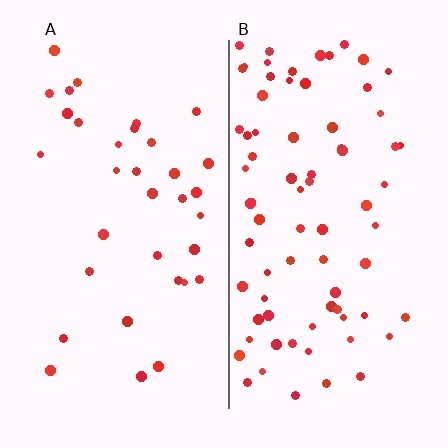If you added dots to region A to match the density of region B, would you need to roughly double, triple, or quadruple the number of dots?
Approximately double.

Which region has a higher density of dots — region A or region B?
B (the right).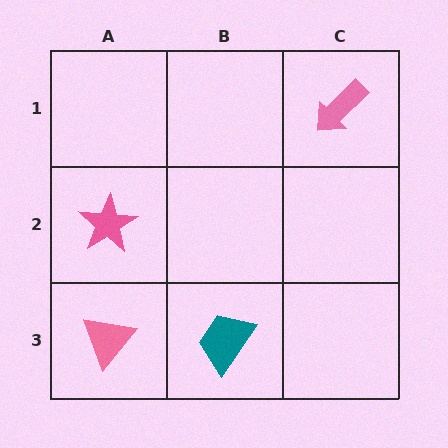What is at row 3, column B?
A teal trapezoid.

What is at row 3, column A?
A pink triangle.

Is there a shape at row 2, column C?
No, that cell is empty.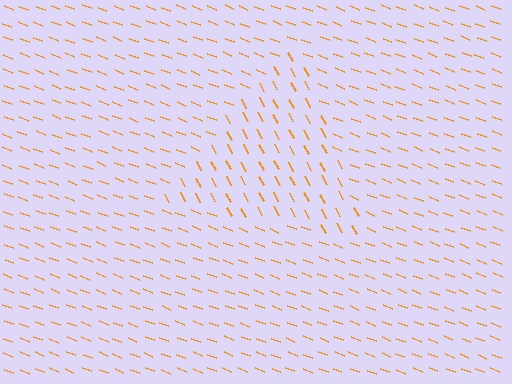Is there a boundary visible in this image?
Yes, there is a texture boundary formed by a change in line orientation.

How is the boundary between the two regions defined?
The boundary is defined purely by a change in line orientation (approximately 40 degrees difference). All lines are the same color and thickness.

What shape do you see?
I see a triangle.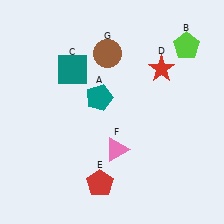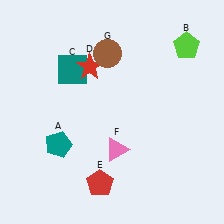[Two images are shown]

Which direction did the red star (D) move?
The red star (D) moved left.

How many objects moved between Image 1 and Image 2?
2 objects moved between the two images.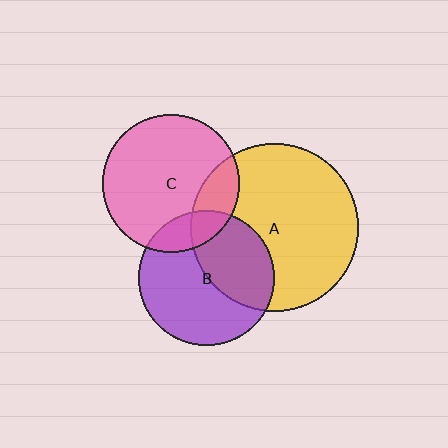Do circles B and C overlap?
Yes.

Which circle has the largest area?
Circle A (yellow).